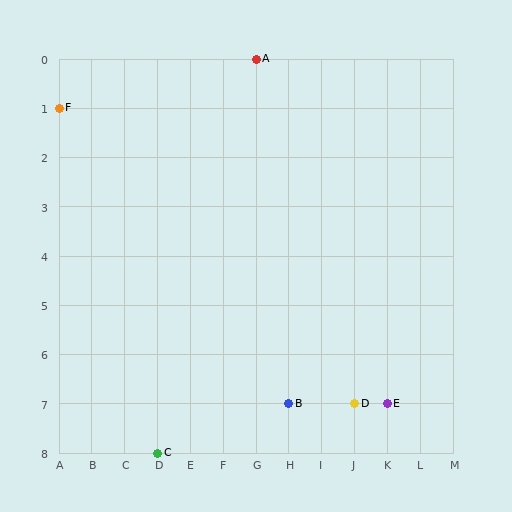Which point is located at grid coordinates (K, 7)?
Point E is at (K, 7).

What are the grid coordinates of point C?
Point C is at grid coordinates (D, 8).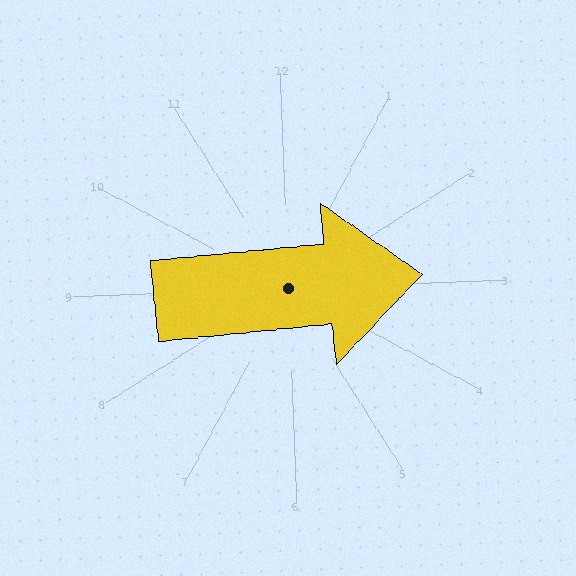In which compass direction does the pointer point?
East.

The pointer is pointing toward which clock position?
Roughly 3 o'clock.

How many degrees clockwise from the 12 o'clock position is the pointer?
Approximately 87 degrees.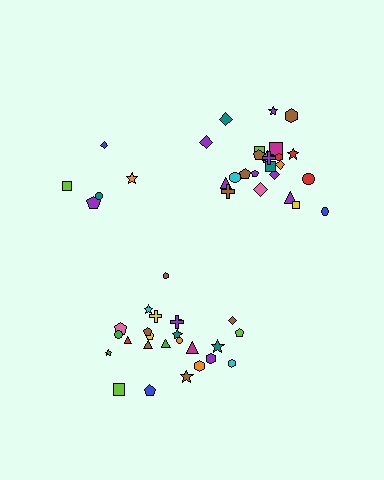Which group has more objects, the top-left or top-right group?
The top-right group.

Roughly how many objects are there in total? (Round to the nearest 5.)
Roughly 55 objects in total.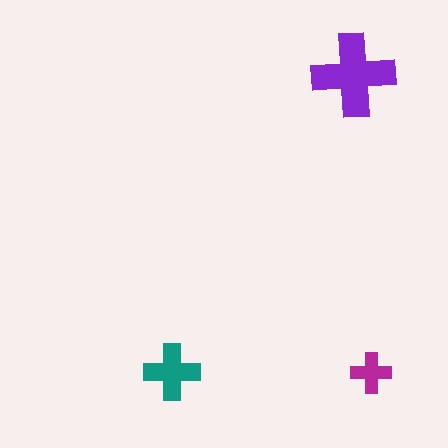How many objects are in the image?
There are 3 objects in the image.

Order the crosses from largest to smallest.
the purple one, the teal one, the magenta one.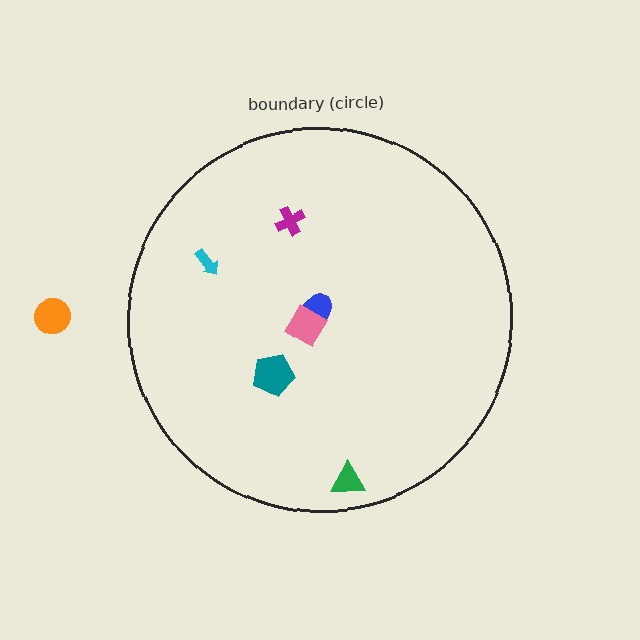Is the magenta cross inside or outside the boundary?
Inside.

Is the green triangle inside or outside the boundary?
Inside.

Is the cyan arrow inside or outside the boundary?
Inside.